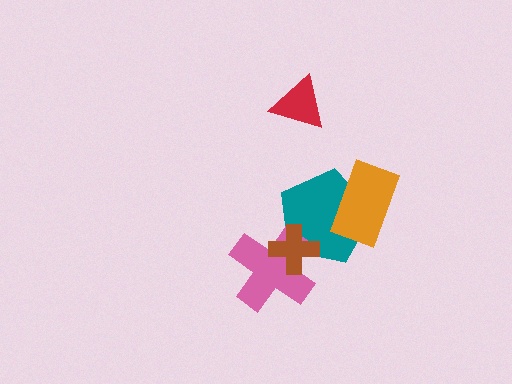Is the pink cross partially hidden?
Yes, it is partially covered by another shape.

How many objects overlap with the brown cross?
2 objects overlap with the brown cross.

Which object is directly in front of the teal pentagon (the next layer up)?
The pink cross is directly in front of the teal pentagon.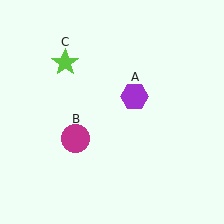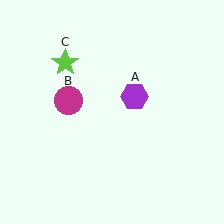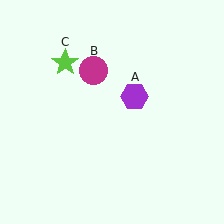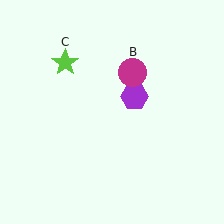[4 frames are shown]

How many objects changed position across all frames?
1 object changed position: magenta circle (object B).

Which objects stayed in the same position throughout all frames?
Purple hexagon (object A) and lime star (object C) remained stationary.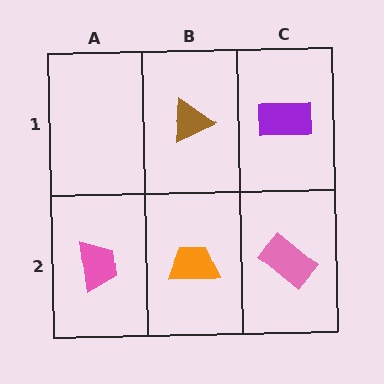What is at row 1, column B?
A brown triangle.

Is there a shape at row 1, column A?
No, that cell is empty.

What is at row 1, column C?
A purple rectangle.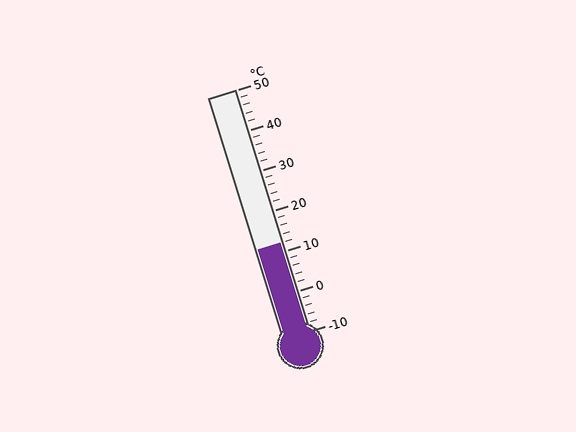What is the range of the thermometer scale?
The thermometer scale ranges from -10°C to 50°C.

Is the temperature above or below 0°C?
The temperature is above 0°C.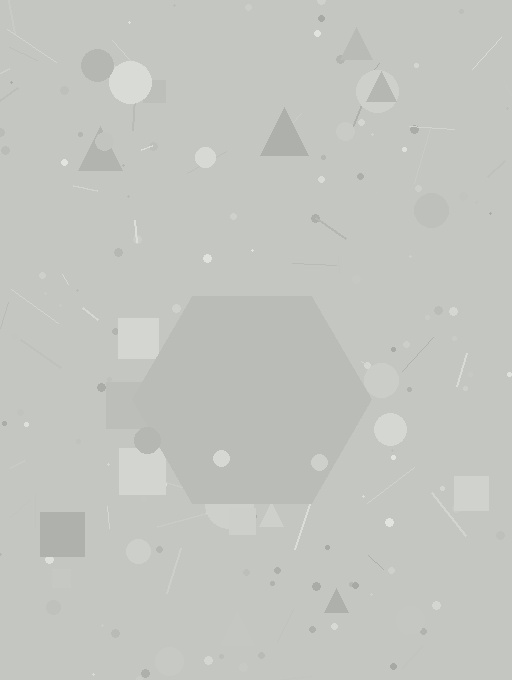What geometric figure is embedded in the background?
A hexagon is embedded in the background.